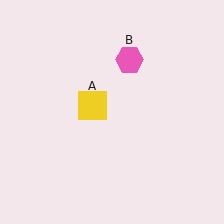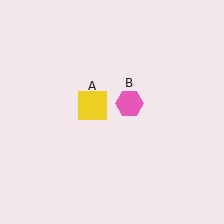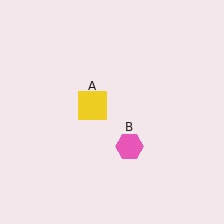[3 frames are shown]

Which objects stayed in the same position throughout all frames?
Yellow square (object A) remained stationary.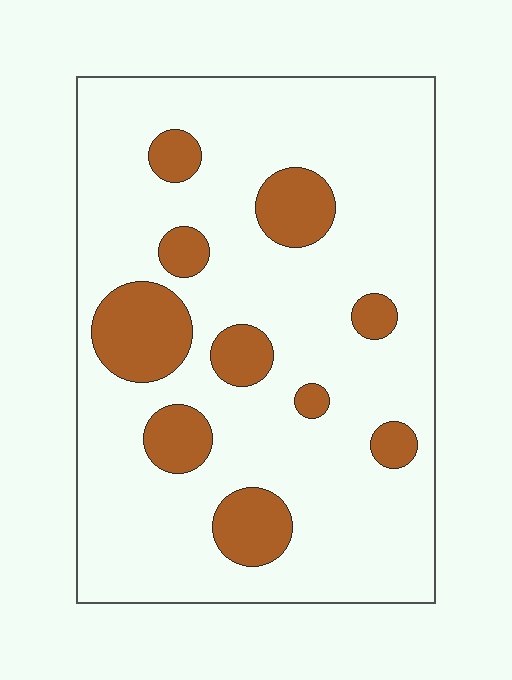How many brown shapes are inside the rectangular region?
10.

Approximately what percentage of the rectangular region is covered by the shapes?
Approximately 20%.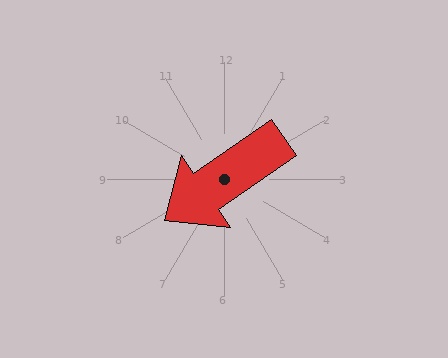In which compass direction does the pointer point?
Southwest.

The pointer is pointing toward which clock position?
Roughly 8 o'clock.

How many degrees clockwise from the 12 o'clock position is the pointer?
Approximately 235 degrees.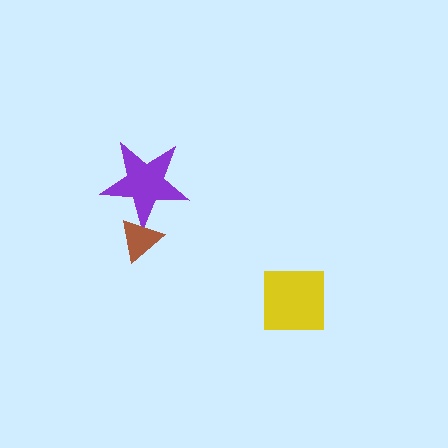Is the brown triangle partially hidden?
No, no other shape covers it.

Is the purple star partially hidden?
Yes, it is partially covered by another shape.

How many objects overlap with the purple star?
1 object overlaps with the purple star.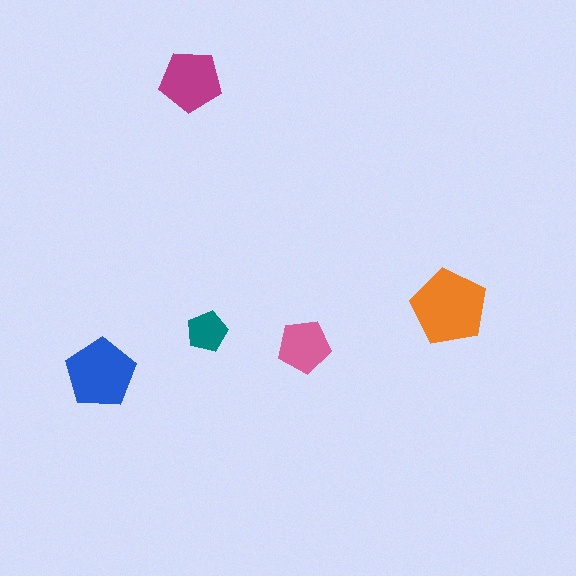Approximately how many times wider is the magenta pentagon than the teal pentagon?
About 1.5 times wider.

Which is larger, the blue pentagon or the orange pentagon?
The orange one.